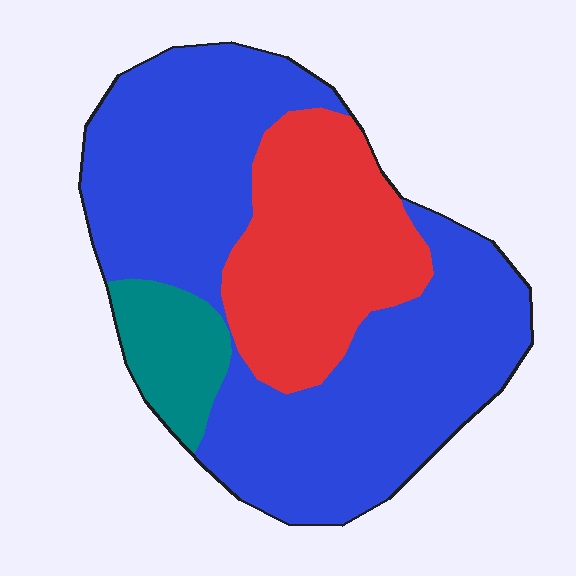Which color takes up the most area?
Blue, at roughly 65%.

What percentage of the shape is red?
Red covers 27% of the shape.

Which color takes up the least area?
Teal, at roughly 10%.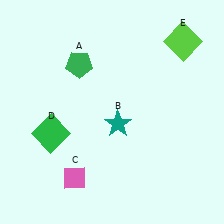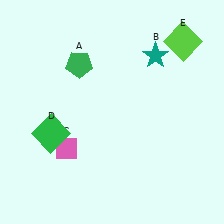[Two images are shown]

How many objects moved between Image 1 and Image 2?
2 objects moved between the two images.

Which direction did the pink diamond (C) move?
The pink diamond (C) moved up.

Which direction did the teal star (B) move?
The teal star (B) moved up.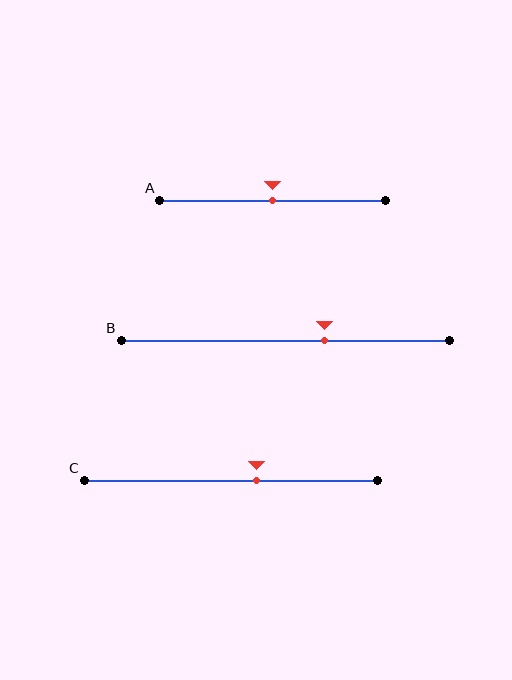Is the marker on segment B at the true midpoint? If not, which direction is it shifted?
No, the marker on segment B is shifted to the right by about 12% of the segment length.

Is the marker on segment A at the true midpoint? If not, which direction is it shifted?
Yes, the marker on segment A is at the true midpoint.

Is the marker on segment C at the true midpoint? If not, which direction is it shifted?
No, the marker on segment C is shifted to the right by about 9% of the segment length.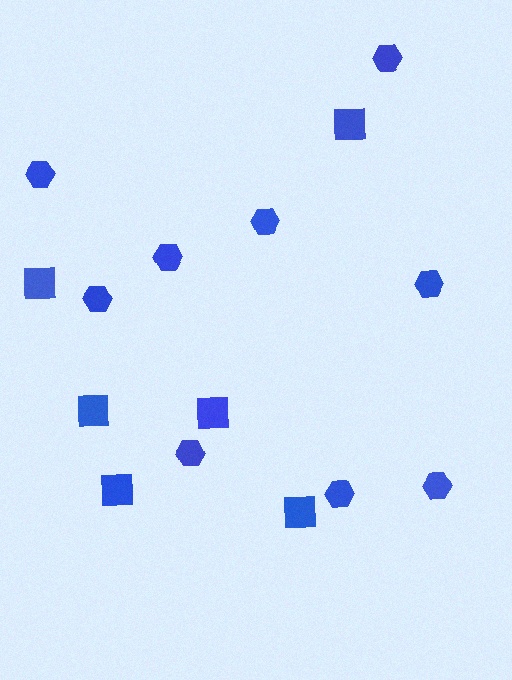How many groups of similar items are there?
There are 2 groups: one group of squares (6) and one group of hexagons (9).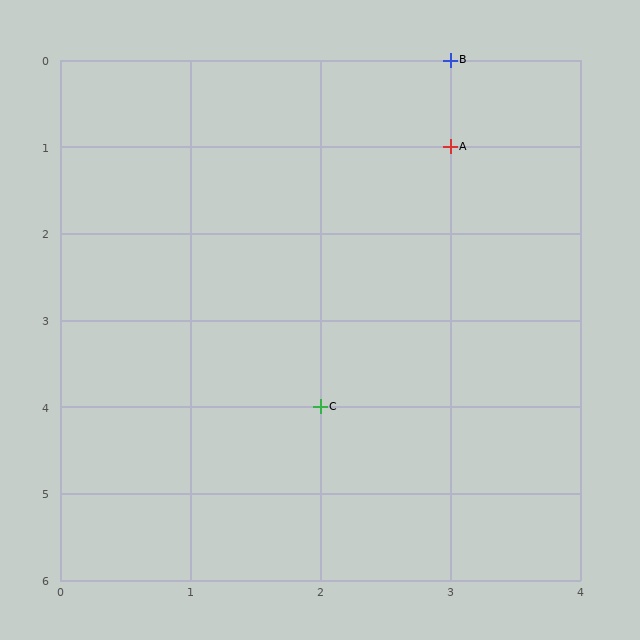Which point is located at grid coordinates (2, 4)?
Point C is at (2, 4).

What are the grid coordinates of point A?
Point A is at grid coordinates (3, 1).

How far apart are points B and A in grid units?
Points B and A are 1 row apart.